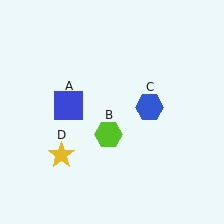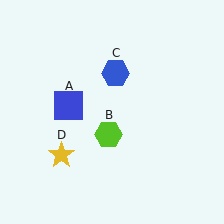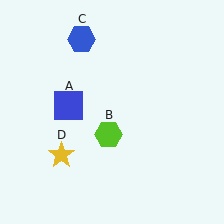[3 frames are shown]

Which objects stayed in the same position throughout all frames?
Blue square (object A) and lime hexagon (object B) and yellow star (object D) remained stationary.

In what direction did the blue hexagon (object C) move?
The blue hexagon (object C) moved up and to the left.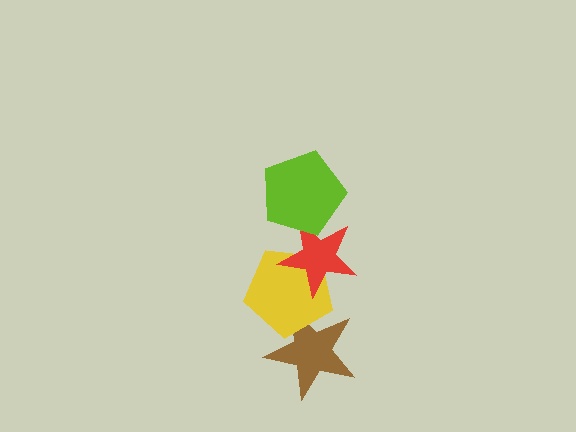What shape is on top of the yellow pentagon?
The red star is on top of the yellow pentagon.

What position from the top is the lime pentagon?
The lime pentagon is 1st from the top.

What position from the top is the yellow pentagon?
The yellow pentagon is 3rd from the top.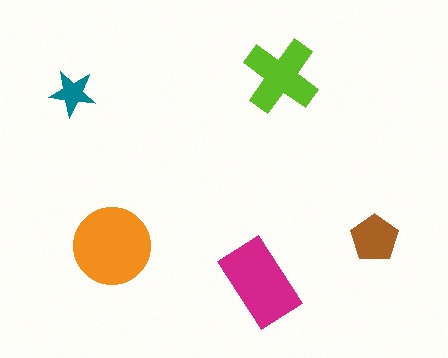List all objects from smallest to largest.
The teal star, the brown pentagon, the lime cross, the magenta rectangle, the orange circle.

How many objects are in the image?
There are 5 objects in the image.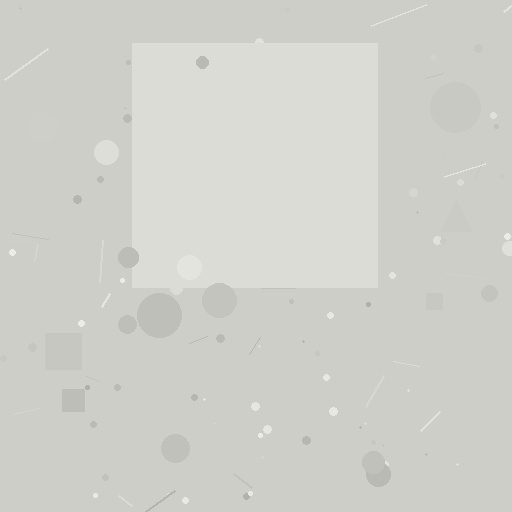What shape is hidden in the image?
A square is hidden in the image.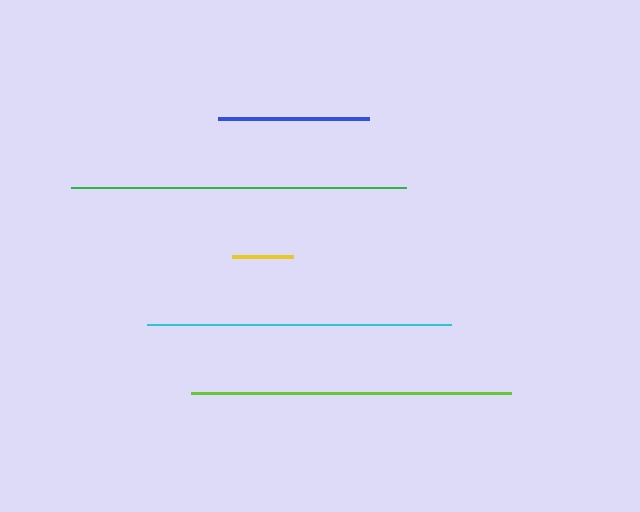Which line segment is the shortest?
The yellow line is the shortest at approximately 61 pixels.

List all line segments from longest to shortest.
From longest to shortest: green, lime, cyan, blue, yellow.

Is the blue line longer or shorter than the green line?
The green line is longer than the blue line.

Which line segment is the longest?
The green line is the longest at approximately 335 pixels.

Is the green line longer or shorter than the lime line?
The green line is longer than the lime line.